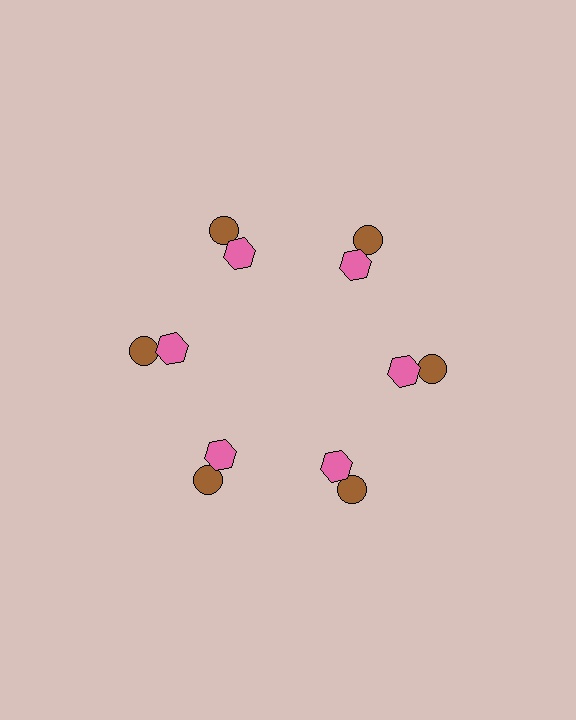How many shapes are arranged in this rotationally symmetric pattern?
There are 12 shapes, arranged in 6 groups of 2.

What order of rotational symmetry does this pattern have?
This pattern has 6-fold rotational symmetry.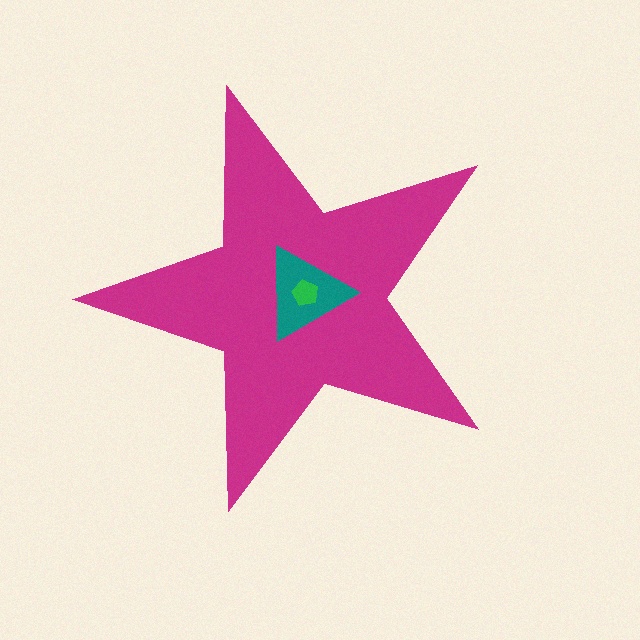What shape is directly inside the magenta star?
The teal triangle.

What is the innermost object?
The green pentagon.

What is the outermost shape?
The magenta star.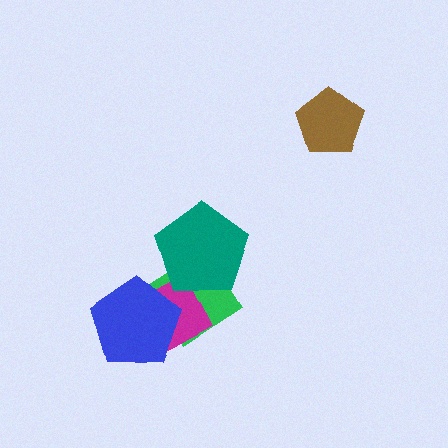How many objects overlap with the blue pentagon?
2 objects overlap with the blue pentagon.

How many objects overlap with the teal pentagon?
2 objects overlap with the teal pentagon.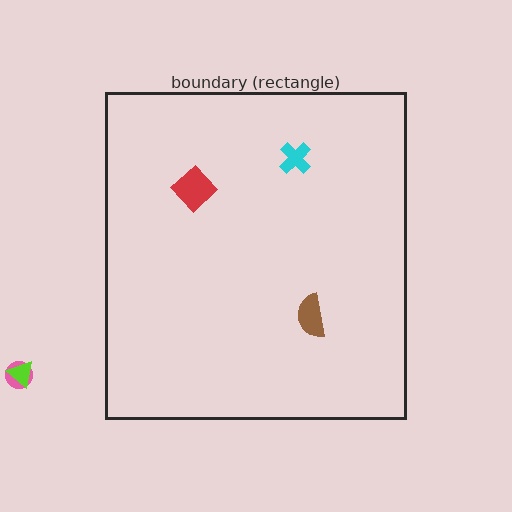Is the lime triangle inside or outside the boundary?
Outside.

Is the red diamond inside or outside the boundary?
Inside.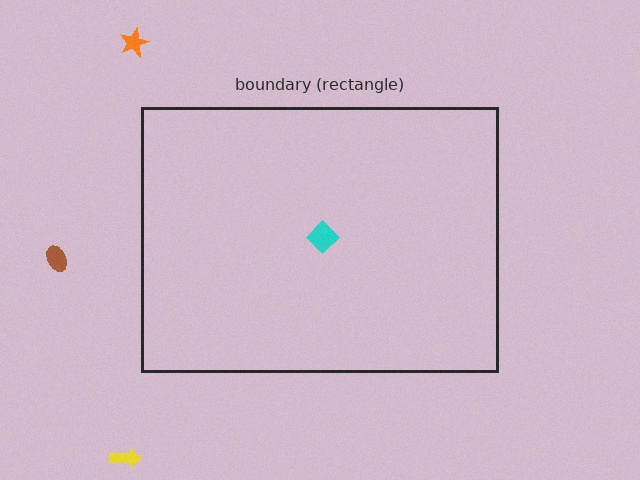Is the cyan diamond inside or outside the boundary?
Inside.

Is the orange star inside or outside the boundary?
Outside.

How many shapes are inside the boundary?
1 inside, 3 outside.